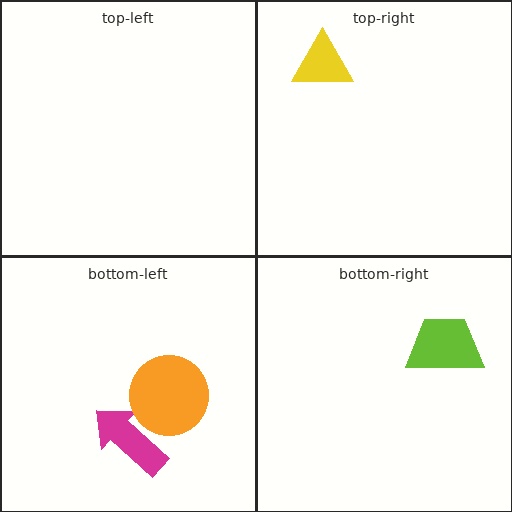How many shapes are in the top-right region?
1.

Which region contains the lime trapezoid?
The bottom-right region.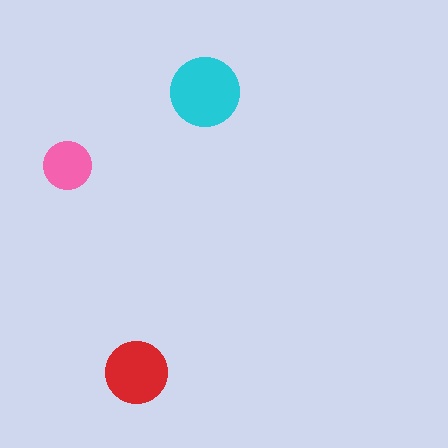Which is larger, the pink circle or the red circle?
The red one.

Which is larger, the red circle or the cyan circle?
The cyan one.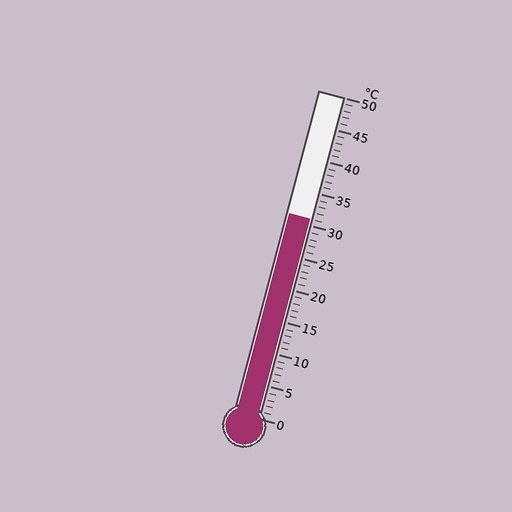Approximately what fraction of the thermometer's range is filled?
The thermometer is filled to approximately 60% of its range.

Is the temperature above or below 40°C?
The temperature is below 40°C.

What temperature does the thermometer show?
The thermometer shows approximately 31°C.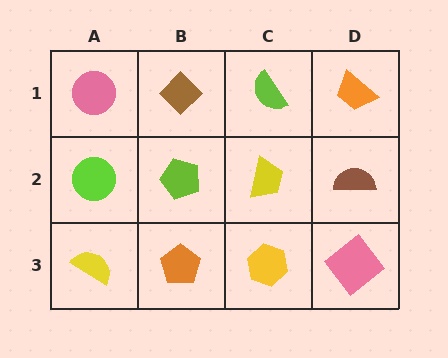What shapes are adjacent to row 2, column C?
A lime semicircle (row 1, column C), a yellow hexagon (row 3, column C), a lime pentagon (row 2, column B), a brown semicircle (row 2, column D).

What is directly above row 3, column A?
A lime circle.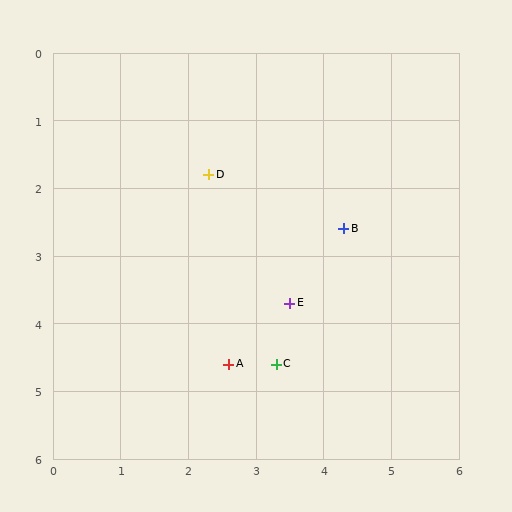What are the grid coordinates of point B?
Point B is at approximately (4.3, 2.6).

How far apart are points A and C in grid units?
Points A and C are about 0.7 grid units apart.